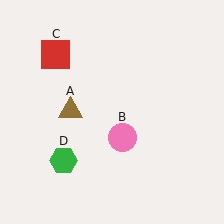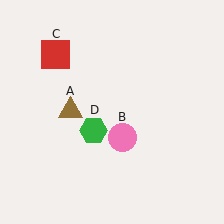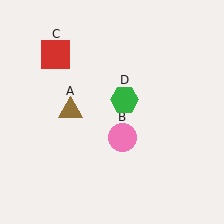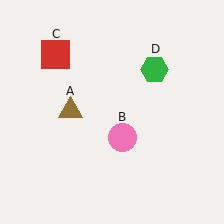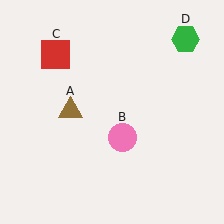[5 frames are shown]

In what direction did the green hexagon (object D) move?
The green hexagon (object D) moved up and to the right.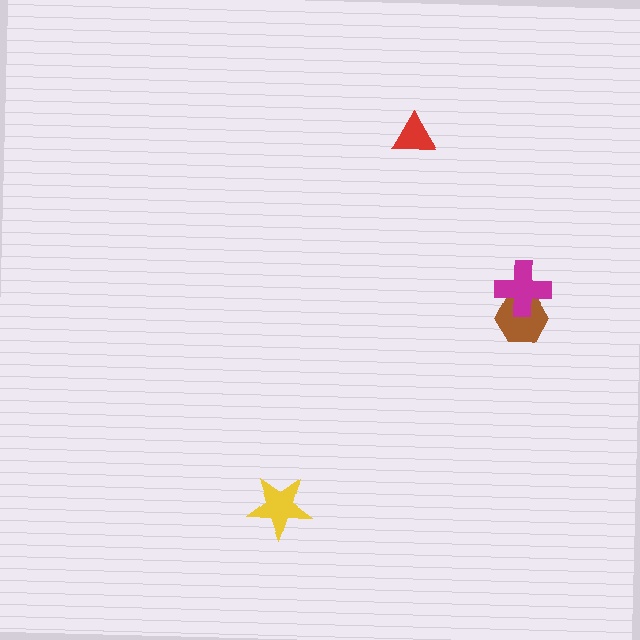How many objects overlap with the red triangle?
0 objects overlap with the red triangle.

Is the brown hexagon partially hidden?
Yes, it is partially covered by another shape.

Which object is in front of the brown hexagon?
The magenta cross is in front of the brown hexagon.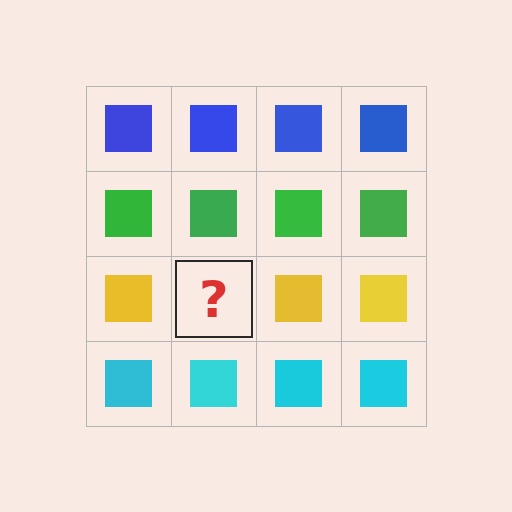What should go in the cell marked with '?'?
The missing cell should contain a yellow square.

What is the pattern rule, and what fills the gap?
The rule is that each row has a consistent color. The gap should be filled with a yellow square.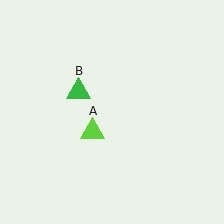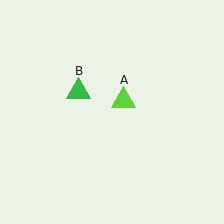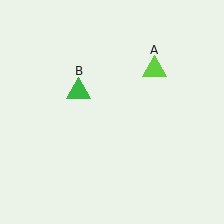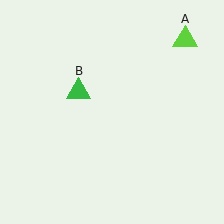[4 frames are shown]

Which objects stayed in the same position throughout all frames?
Green triangle (object B) remained stationary.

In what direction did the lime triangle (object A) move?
The lime triangle (object A) moved up and to the right.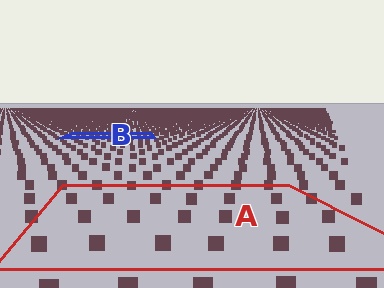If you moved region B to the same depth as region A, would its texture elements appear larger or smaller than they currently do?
They would appear larger. At a closer depth, the same texture elements are projected at a bigger on-screen size.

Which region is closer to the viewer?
Region A is closer. The texture elements there are larger and more spread out.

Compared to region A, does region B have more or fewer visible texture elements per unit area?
Region B has more texture elements per unit area — they are packed more densely because it is farther away.